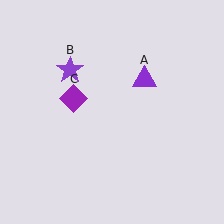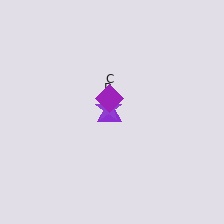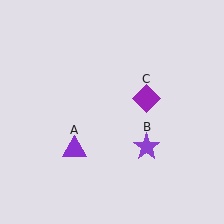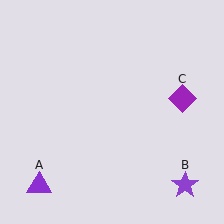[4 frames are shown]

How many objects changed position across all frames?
3 objects changed position: purple triangle (object A), purple star (object B), purple diamond (object C).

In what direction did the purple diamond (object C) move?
The purple diamond (object C) moved right.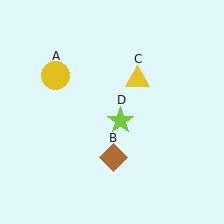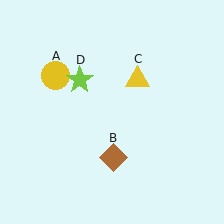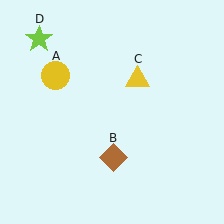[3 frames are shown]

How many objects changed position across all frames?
1 object changed position: lime star (object D).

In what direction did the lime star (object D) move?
The lime star (object D) moved up and to the left.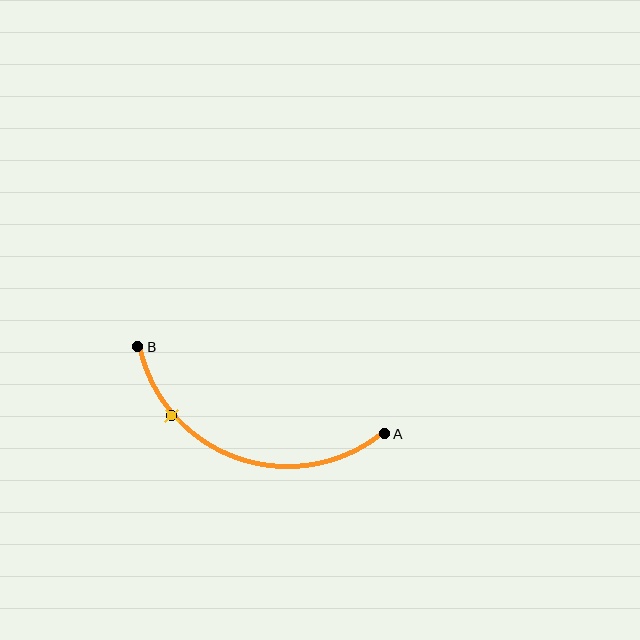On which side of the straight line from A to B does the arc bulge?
The arc bulges below the straight line connecting A and B.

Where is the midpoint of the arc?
The arc midpoint is the point on the curve farthest from the straight line joining A and B. It sits below that line.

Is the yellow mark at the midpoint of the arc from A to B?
No. The yellow mark lies on the arc but is closer to endpoint B. The arc midpoint would be at the point on the curve equidistant along the arc from both A and B.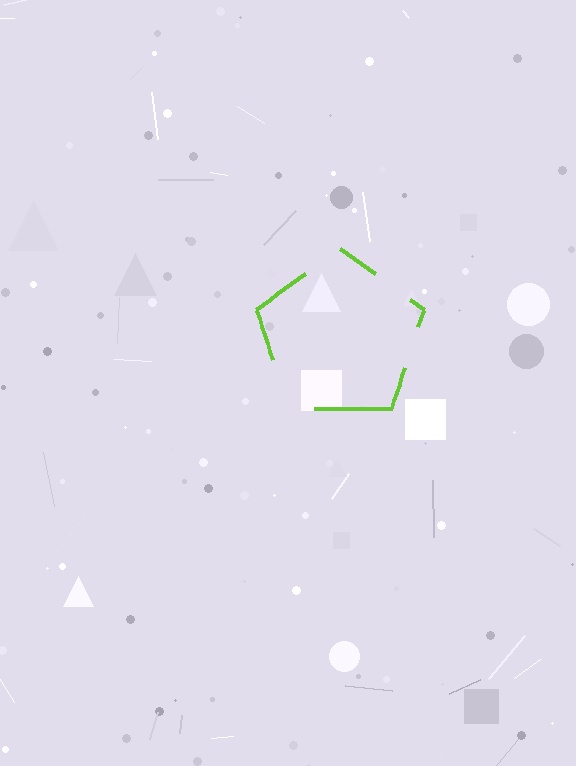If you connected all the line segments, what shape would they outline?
They would outline a pentagon.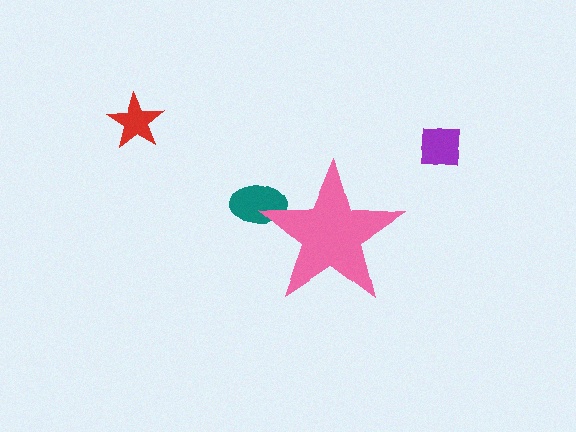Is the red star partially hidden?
No, the red star is fully visible.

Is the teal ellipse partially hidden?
Yes, the teal ellipse is partially hidden behind the pink star.